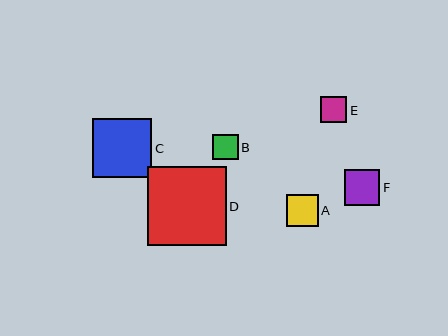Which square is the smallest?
Square B is the smallest with a size of approximately 26 pixels.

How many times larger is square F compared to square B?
Square F is approximately 1.4 times the size of square B.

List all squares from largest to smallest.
From largest to smallest: D, C, F, A, E, B.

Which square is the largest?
Square D is the largest with a size of approximately 79 pixels.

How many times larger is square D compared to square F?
Square D is approximately 2.2 times the size of square F.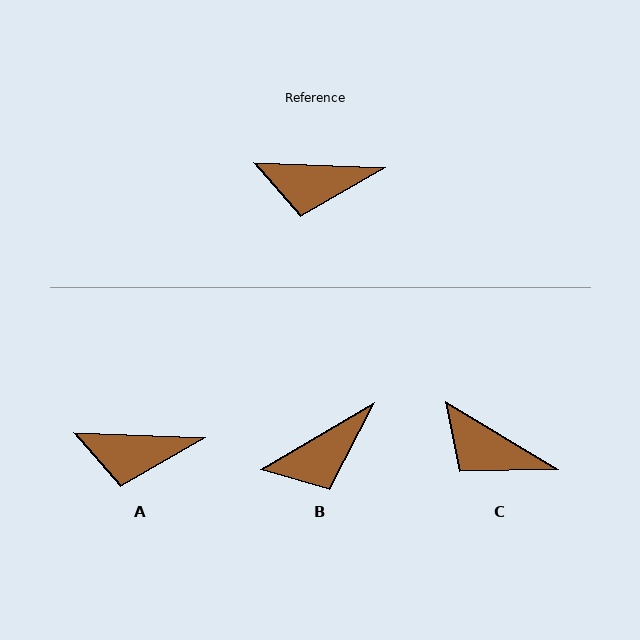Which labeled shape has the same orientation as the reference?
A.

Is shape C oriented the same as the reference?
No, it is off by about 29 degrees.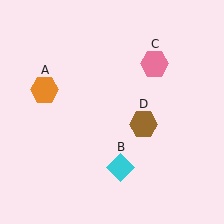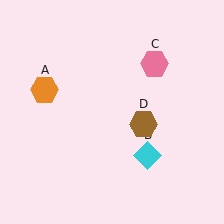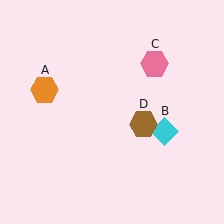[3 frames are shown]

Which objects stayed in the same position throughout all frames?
Orange hexagon (object A) and pink hexagon (object C) and brown hexagon (object D) remained stationary.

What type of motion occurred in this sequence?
The cyan diamond (object B) rotated counterclockwise around the center of the scene.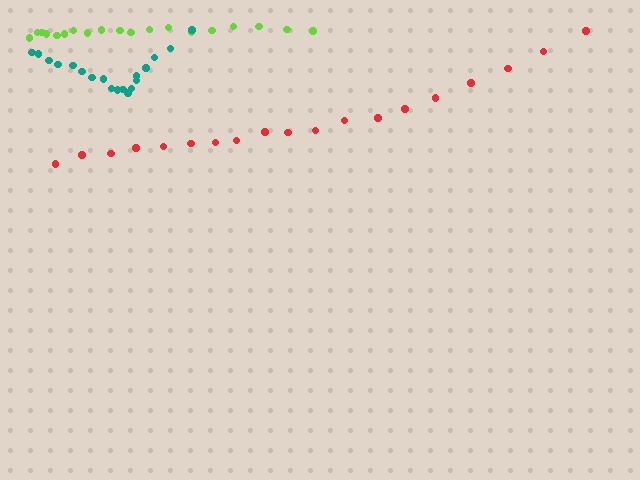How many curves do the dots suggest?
There are 3 distinct paths.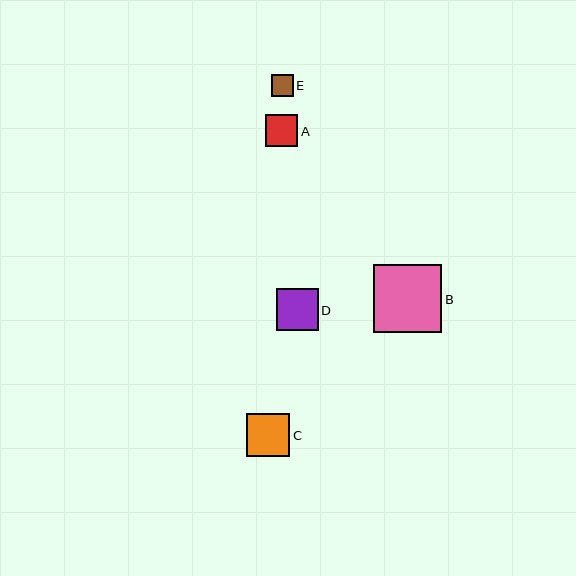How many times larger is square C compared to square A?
Square C is approximately 1.3 times the size of square A.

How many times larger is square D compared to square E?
Square D is approximately 2.0 times the size of square E.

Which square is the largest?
Square B is the largest with a size of approximately 68 pixels.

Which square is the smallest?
Square E is the smallest with a size of approximately 22 pixels.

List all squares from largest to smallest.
From largest to smallest: B, C, D, A, E.